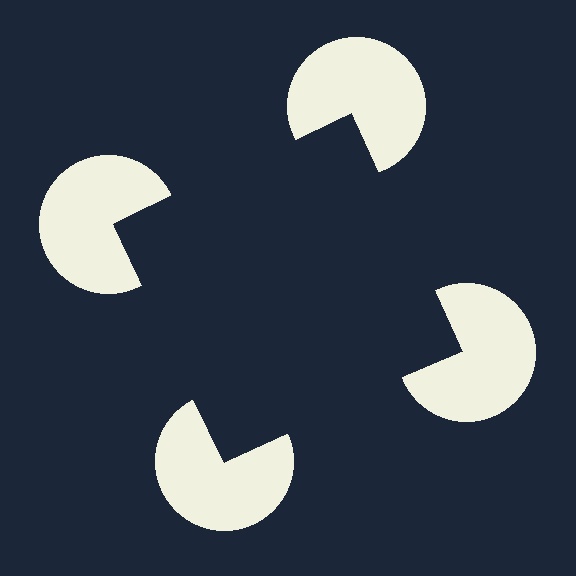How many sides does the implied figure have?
4 sides.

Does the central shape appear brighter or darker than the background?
It typically appears slightly darker than the background, even though no actual brightness change is drawn.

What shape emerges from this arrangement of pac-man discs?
An illusory square — its edges are inferred from the aligned wedge cuts in the pac-man discs, not physically drawn.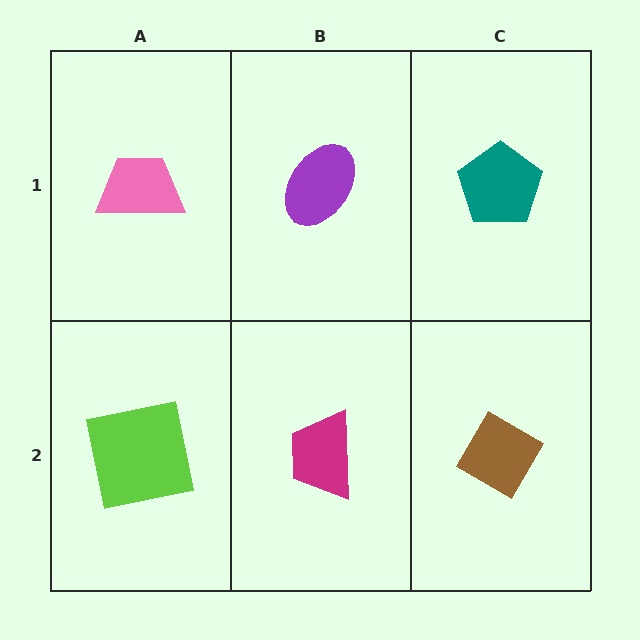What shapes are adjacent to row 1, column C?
A brown diamond (row 2, column C), a purple ellipse (row 1, column B).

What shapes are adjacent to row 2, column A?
A pink trapezoid (row 1, column A), a magenta trapezoid (row 2, column B).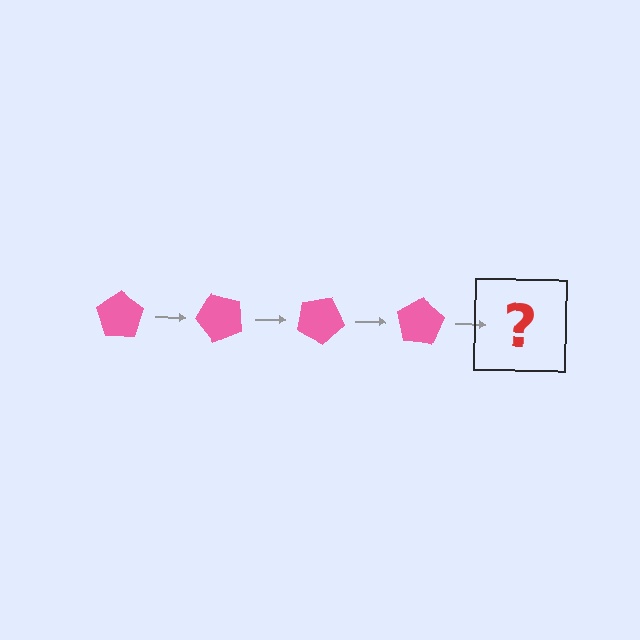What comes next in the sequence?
The next element should be a pink pentagon rotated 200 degrees.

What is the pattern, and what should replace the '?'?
The pattern is that the pentagon rotates 50 degrees each step. The '?' should be a pink pentagon rotated 200 degrees.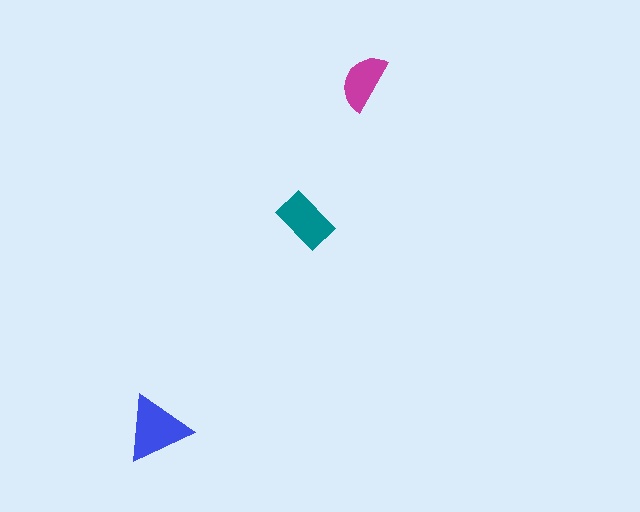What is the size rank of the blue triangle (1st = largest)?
1st.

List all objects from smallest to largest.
The magenta semicircle, the teal rectangle, the blue triangle.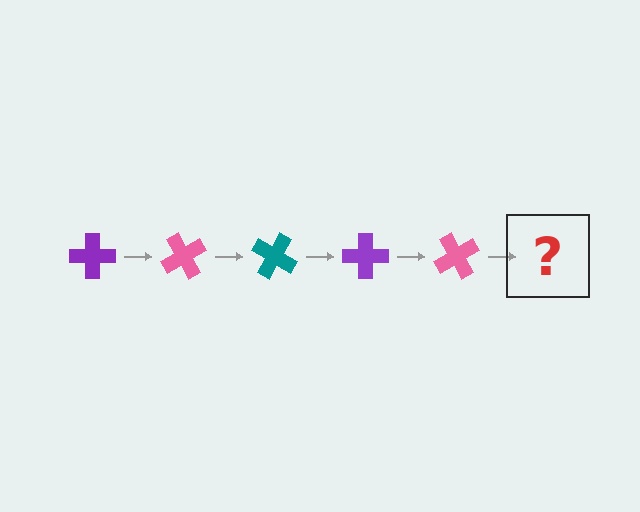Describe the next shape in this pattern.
It should be a teal cross, rotated 300 degrees from the start.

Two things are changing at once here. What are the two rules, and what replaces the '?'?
The two rules are that it rotates 60 degrees each step and the color cycles through purple, pink, and teal. The '?' should be a teal cross, rotated 300 degrees from the start.